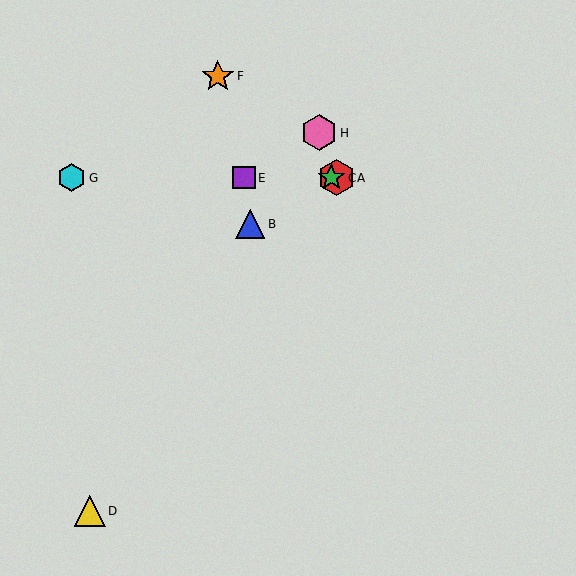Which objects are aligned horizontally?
Objects A, C, E, G are aligned horizontally.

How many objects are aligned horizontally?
4 objects (A, C, E, G) are aligned horizontally.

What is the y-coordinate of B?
Object B is at y≈224.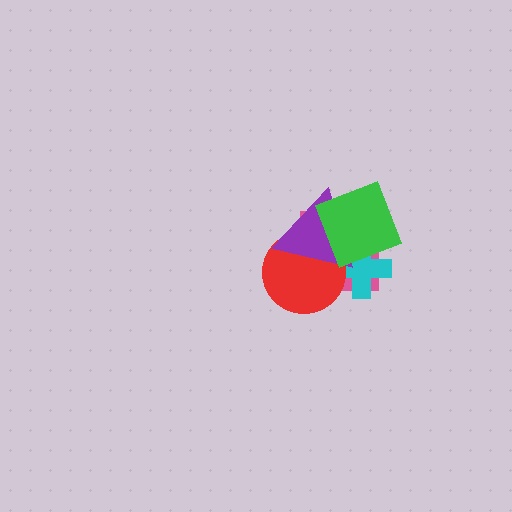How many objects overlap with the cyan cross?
4 objects overlap with the cyan cross.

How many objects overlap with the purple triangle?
4 objects overlap with the purple triangle.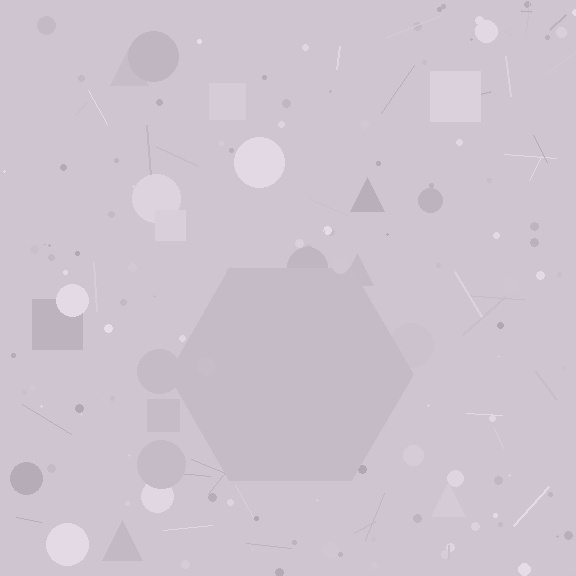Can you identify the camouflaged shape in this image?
The camouflaged shape is a hexagon.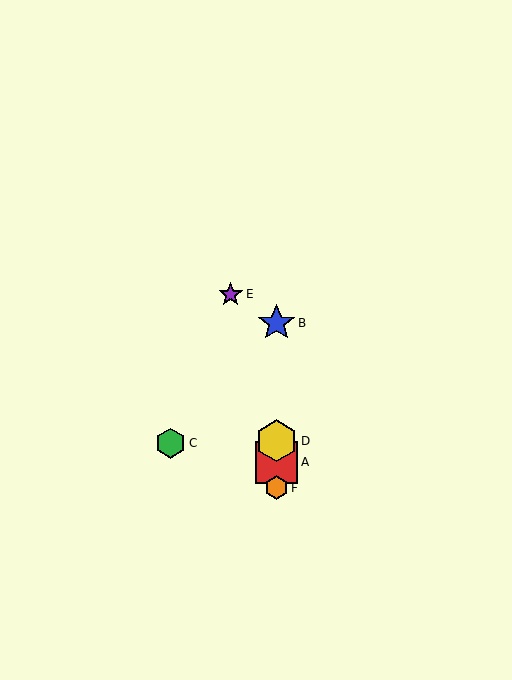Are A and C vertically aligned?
No, A is at x≈277 and C is at x≈170.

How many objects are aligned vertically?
4 objects (A, B, D, F) are aligned vertically.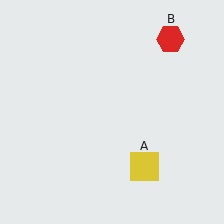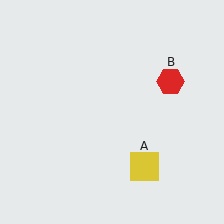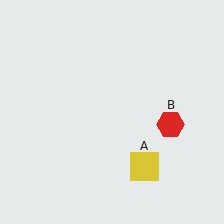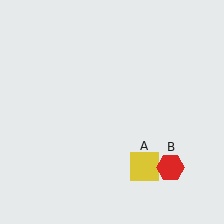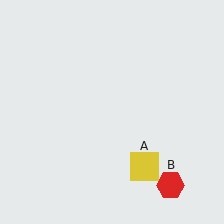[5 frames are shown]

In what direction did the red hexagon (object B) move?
The red hexagon (object B) moved down.